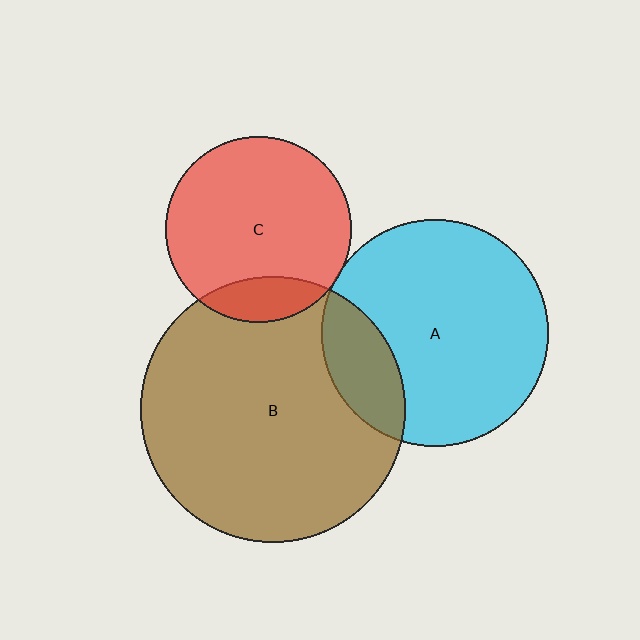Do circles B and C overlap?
Yes.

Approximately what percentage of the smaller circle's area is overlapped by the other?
Approximately 15%.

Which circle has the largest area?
Circle B (brown).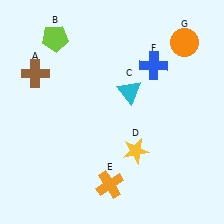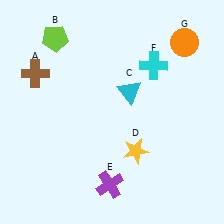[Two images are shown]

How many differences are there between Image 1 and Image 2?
There are 2 differences between the two images.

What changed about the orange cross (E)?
In Image 1, E is orange. In Image 2, it changed to purple.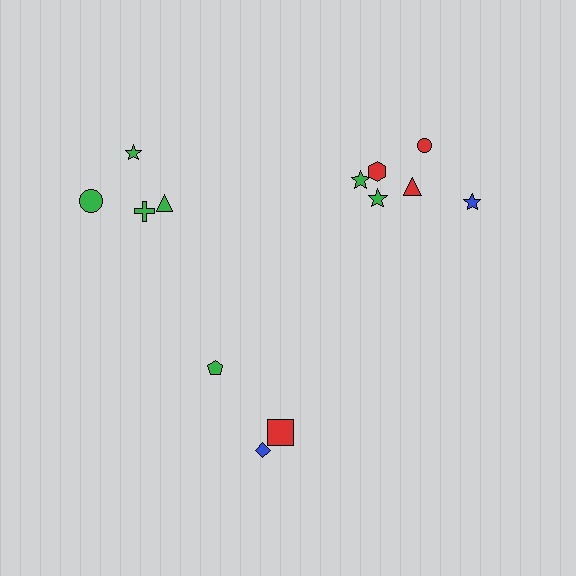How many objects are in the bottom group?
There are 3 objects.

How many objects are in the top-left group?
There are 4 objects.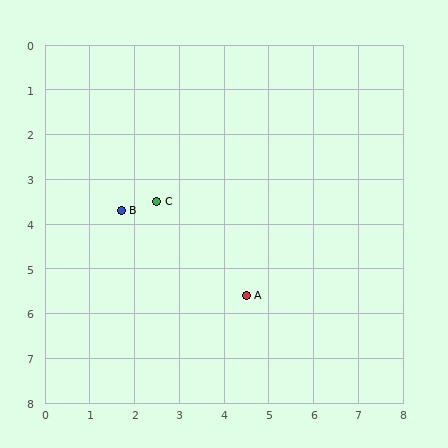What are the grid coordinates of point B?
Point B is at approximately (1.7, 3.7).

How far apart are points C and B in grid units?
Points C and B are about 0.8 grid units apart.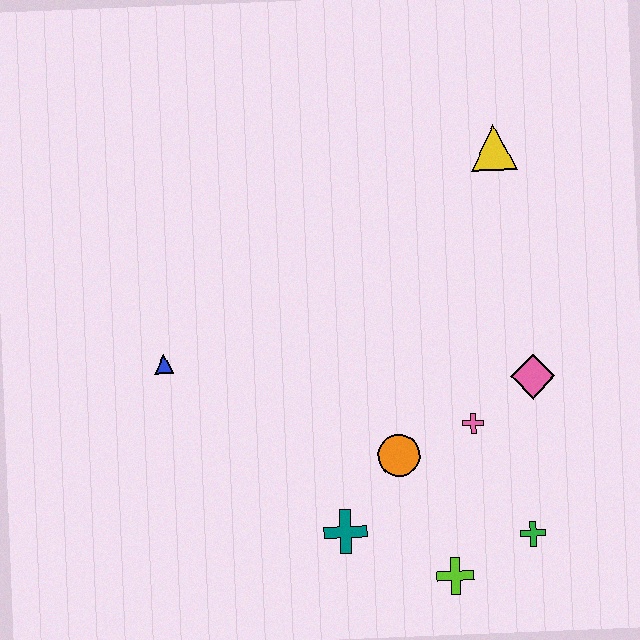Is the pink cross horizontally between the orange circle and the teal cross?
No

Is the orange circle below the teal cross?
No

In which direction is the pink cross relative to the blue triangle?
The pink cross is to the right of the blue triangle.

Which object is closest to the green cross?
The lime cross is closest to the green cross.